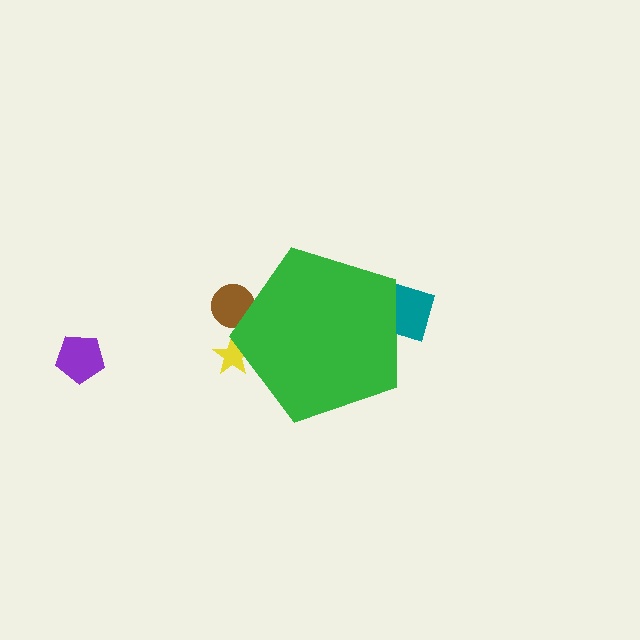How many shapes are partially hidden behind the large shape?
3 shapes are partially hidden.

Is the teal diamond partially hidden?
Yes, the teal diamond is partially hidden behind the green pentagon.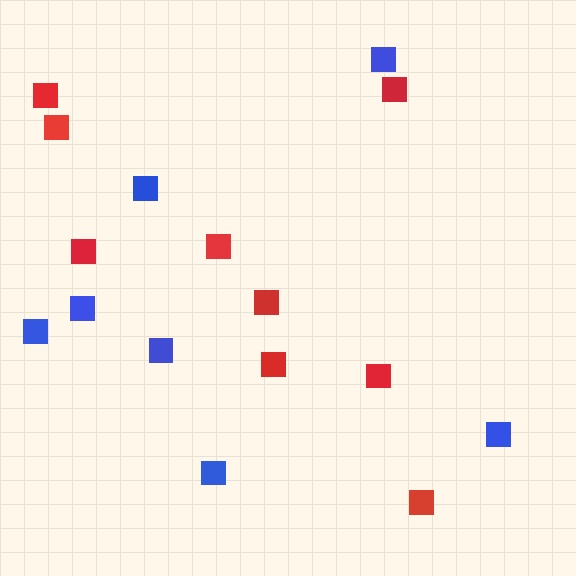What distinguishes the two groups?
There are 2 groups: one group of red squares (9) and one group of blue squares (7).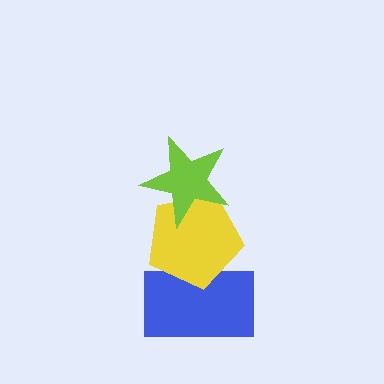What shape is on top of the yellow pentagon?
The lime star is on top of the yellow pentagon.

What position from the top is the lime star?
The lime star is 1st from the top.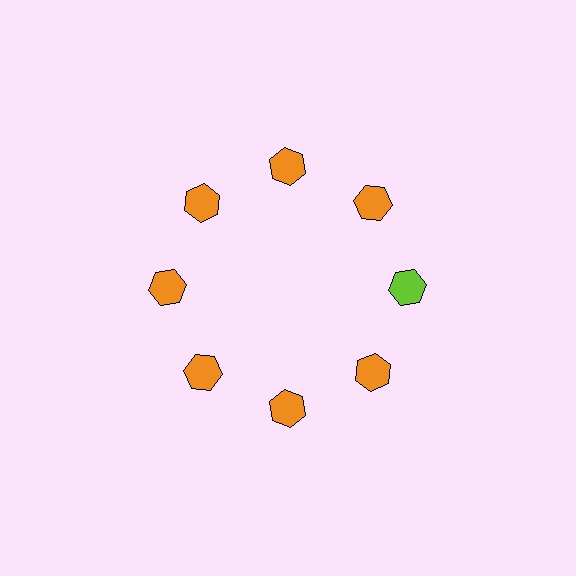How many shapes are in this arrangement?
There are 8 shapes arranged in a ring pattern.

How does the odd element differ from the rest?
It has a different color: lime instead of orange.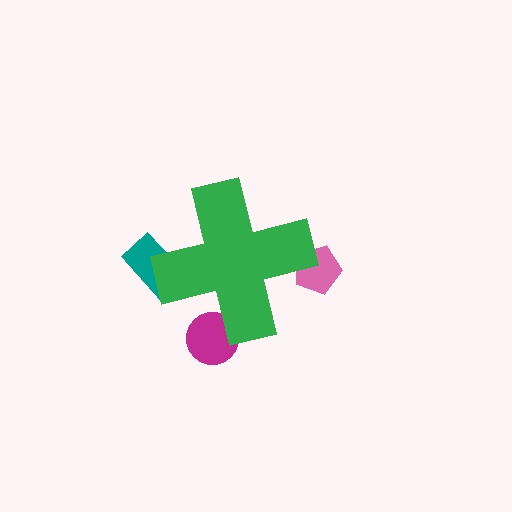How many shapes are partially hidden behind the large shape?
3 shapes are partially hidden.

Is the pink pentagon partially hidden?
Yes, the pink pentagon is partially hidden behind the green cross.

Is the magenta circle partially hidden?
Yes, the magenta circle is partially hidden behind the green cross.